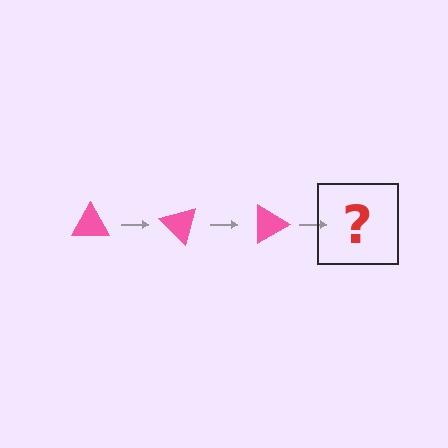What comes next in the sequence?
The next element should be a pink triangle rotated 135 degrees.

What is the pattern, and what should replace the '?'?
The pattern is that the triangle rotates 45 degrees each step. The '?' should be a pink triangle rotated 135 degrees.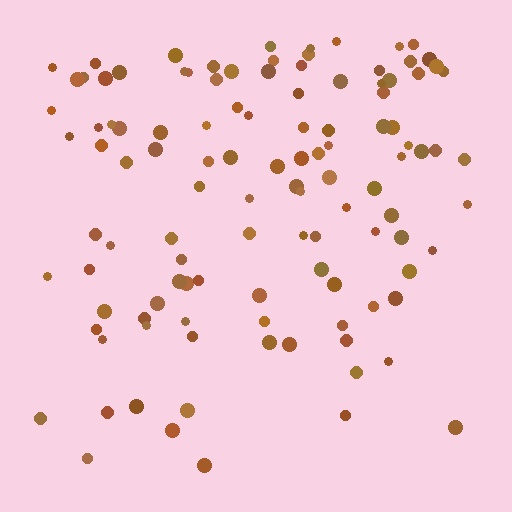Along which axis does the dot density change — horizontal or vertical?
Vertical.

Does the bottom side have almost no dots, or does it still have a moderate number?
Still a moderate number, just noticeably fewer than the top.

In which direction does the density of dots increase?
From bottom to top, with the top side densest.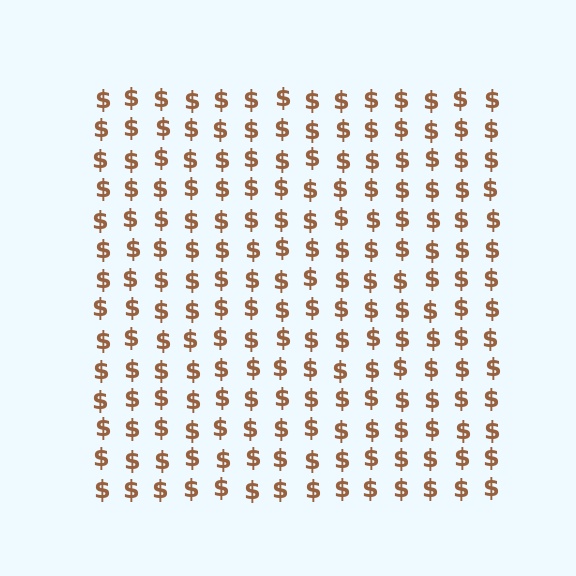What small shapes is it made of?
It is made of small dollar signs.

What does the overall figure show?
The overall figure shows a square.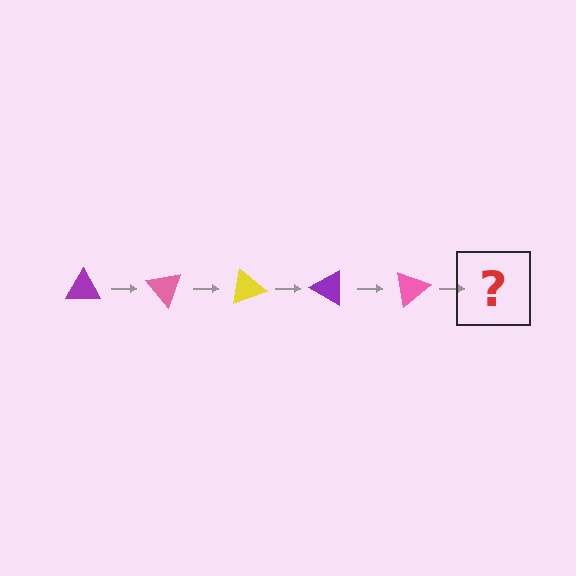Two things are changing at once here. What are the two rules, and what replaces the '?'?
The two rules are that it rotates 50 degrees each step and the color cycles through purple, pink, and yellow. The '?' should be a yellow triangle, rotated 250 degrees from the start.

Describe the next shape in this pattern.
It should be a yellow triangle, rotated 250 degrees from the start.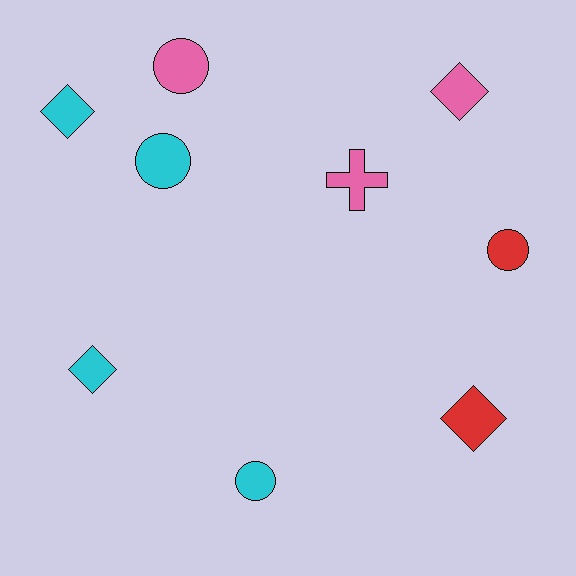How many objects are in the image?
There are 9 objects.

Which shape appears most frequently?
Circle, with 4 objects.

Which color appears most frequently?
Cyan, with 4 objects.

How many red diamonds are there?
There is 1 red diamond.